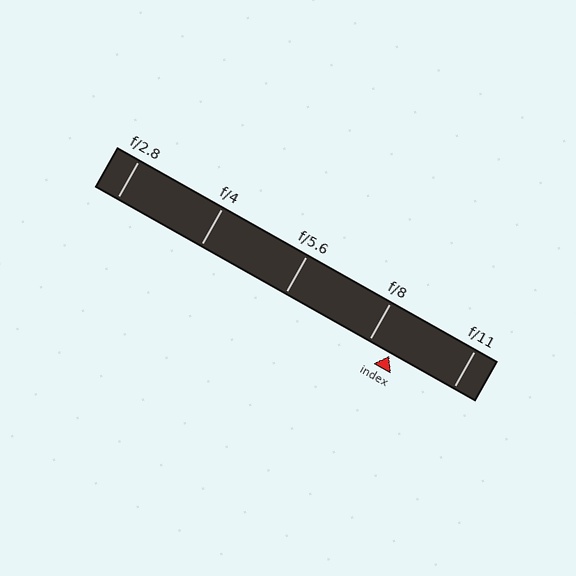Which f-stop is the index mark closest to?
The index mark is closest to f/8.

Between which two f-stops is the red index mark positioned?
The index mark is between f/8 and f/11.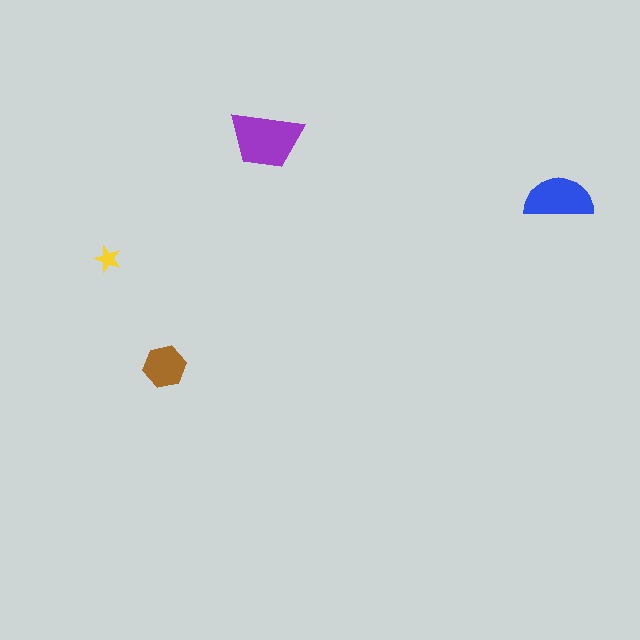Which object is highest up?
The purple trapezoid is topmost.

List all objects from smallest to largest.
The yellow star, the brown hexagon, the blue semicircle, the purple trapezoid.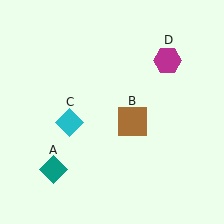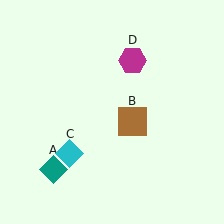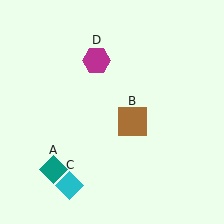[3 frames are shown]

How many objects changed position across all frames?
2 objects changed position: cyan diamond (object C), magenta hexagon (object D).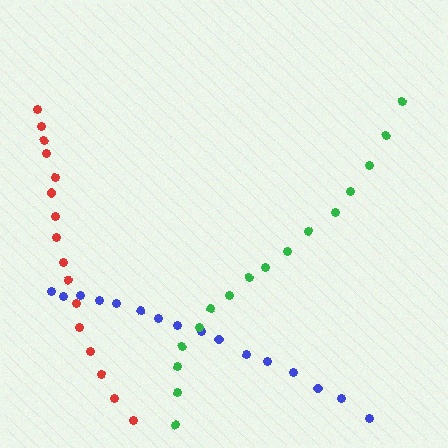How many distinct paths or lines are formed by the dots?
There are 3 distinct paths.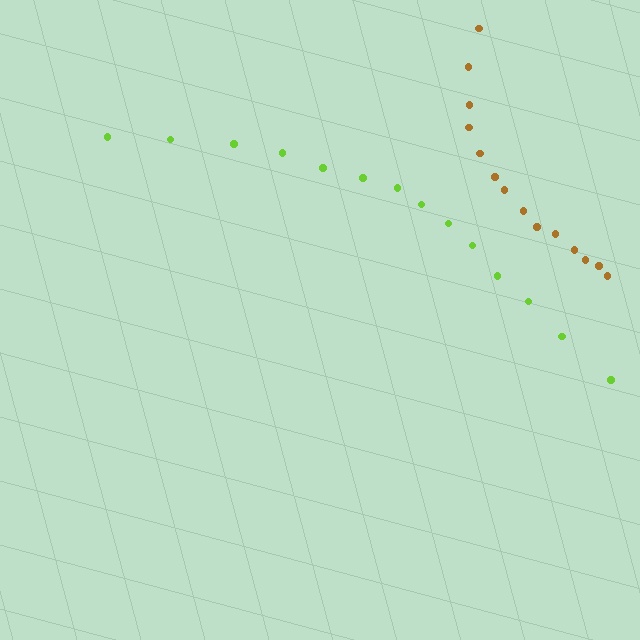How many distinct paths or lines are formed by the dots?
There are 2 distinct paths.